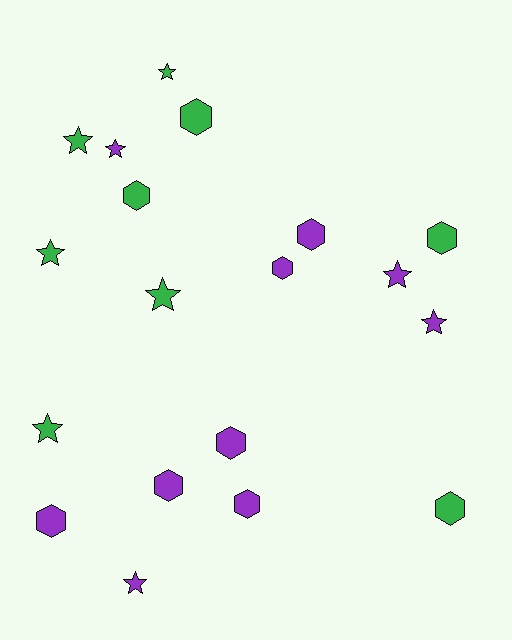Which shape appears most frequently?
Hexagon, with 10 objects.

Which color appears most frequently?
Purple, with 10 objects.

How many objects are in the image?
There are 19 objects.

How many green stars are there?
There are 5 green stars.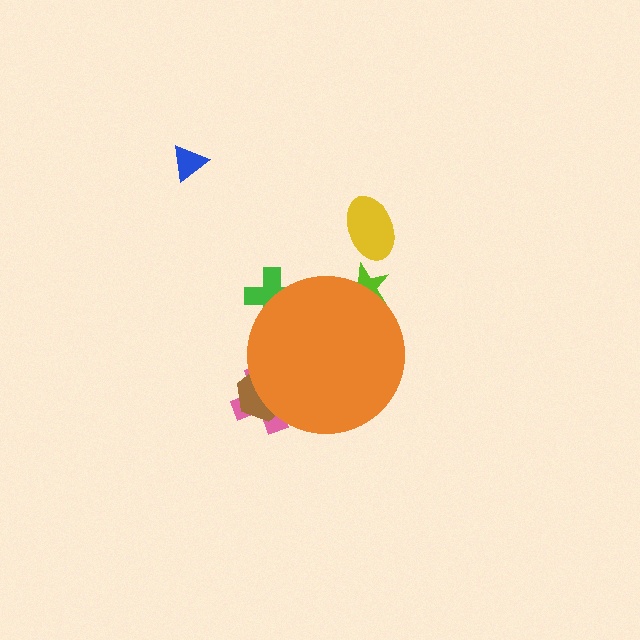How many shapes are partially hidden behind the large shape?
4 shapes are partially hidden.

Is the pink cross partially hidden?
Yes, the pink cross is partially hidden behind the orange circle.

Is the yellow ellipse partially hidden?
No, the yellow ellipse is fully visible.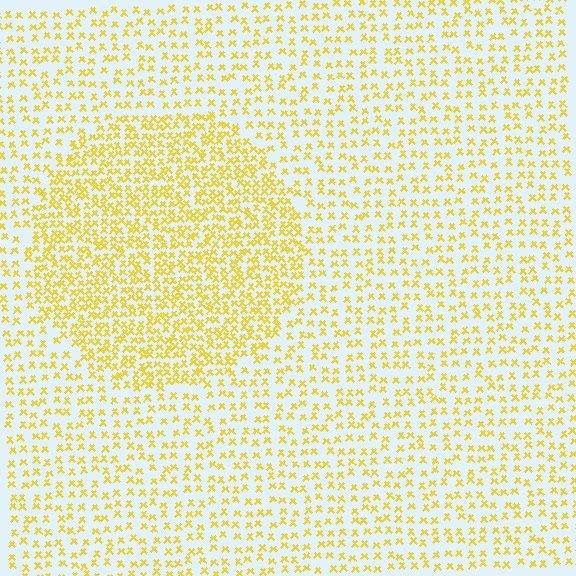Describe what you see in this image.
The image contains small yellow elements arranged at two different densities. A circle-shaped region is visible where the elements are more densely packed than the surrounding area.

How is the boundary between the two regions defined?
The boundary is defined by a change in element density (approximately 1.9x ratio). All elements are the same color, size, and shape.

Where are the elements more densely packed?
The elements are more densely packed inside the circle boundary.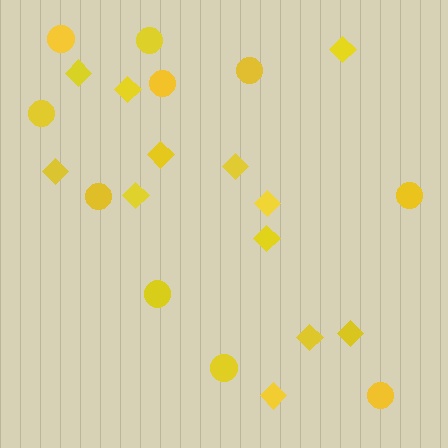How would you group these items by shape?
There are 2 groups: one group of diamonds (12) and one group of circles (10).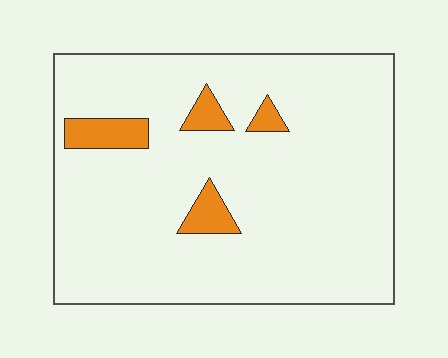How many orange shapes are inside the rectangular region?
4.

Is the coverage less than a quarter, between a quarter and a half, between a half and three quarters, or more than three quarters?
Less than a quarter.